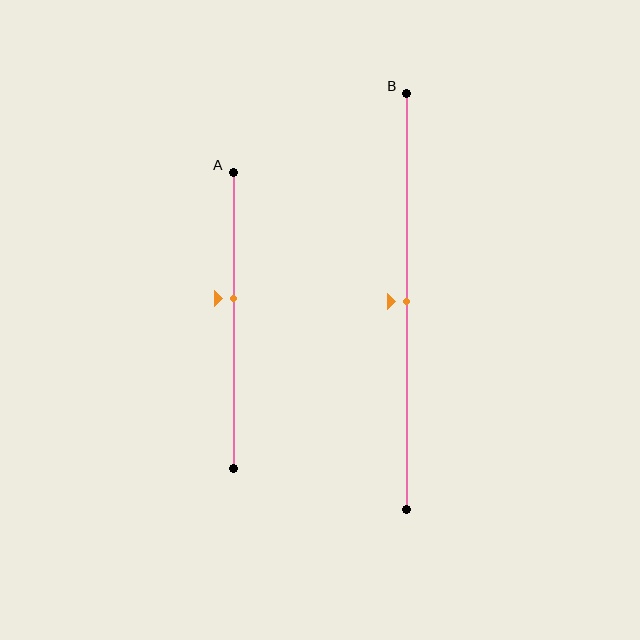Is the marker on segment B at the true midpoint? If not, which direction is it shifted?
Yes, the marker on segment B is at the true midpoint.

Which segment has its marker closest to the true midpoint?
Segment B has its marker closest to the true midpoint.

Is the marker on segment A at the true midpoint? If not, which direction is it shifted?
No, the marker on segment A is shifted upward by about 7% of the segment length.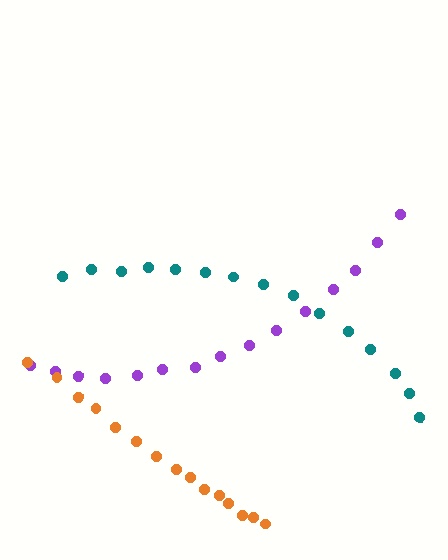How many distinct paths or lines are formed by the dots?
There are 3 distinct paths.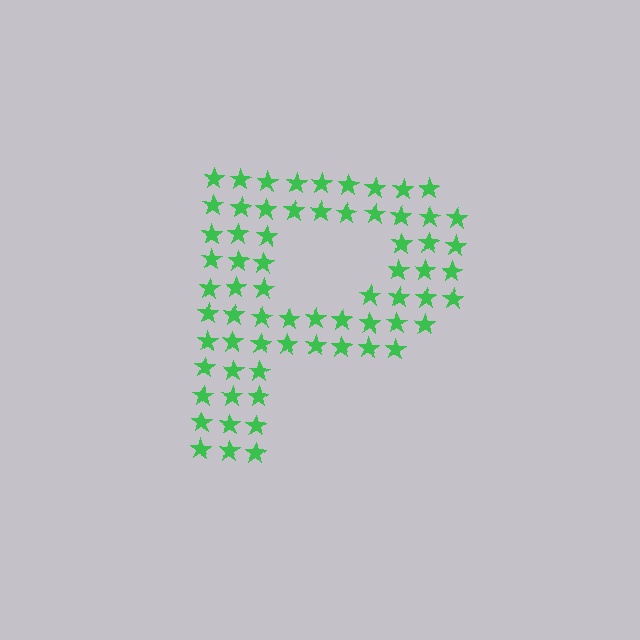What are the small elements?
The small elements are stars.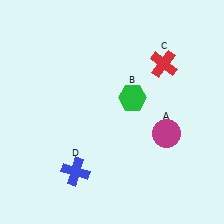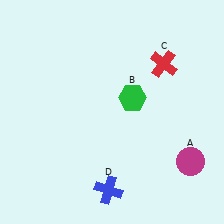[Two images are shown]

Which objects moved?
The objects that moved are: the magenta circle (A), the blue cross (D).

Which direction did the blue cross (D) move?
The blue cross (D) moved right.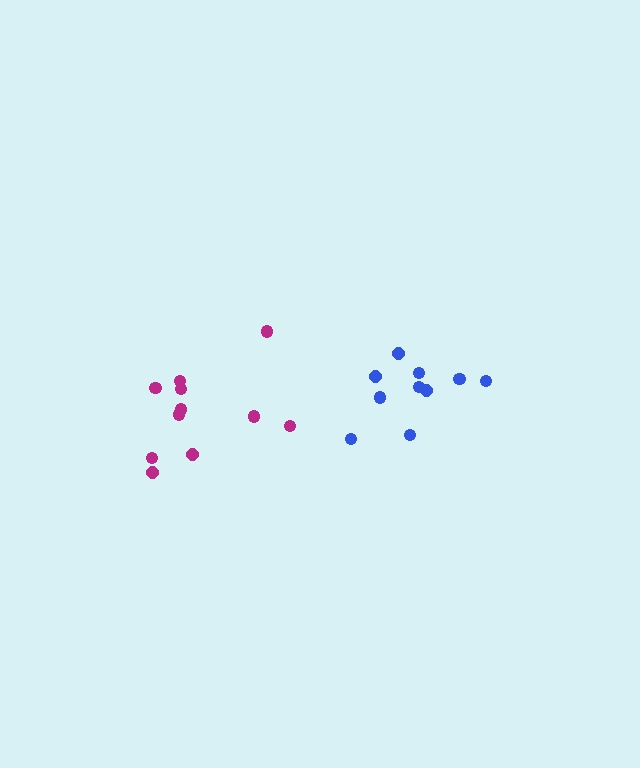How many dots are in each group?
Group 1: 10 dots, Group 2: 11 dots (21 total).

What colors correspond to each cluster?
The clusters are colored: blue, magenta.